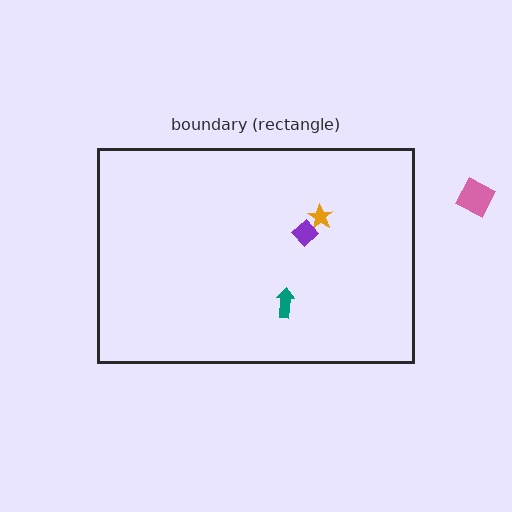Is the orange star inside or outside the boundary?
Inside.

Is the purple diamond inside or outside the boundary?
Inside.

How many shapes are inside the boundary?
3 inside, 1 outside.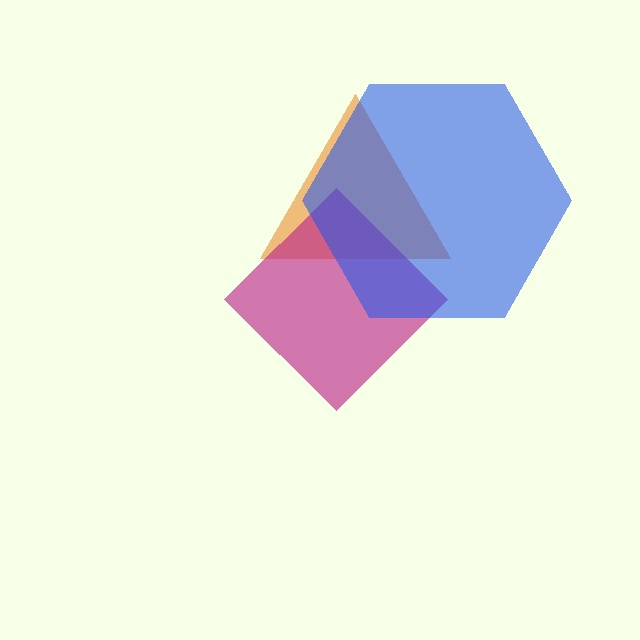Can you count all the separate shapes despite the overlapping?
Yes, there are 3 separate shapes.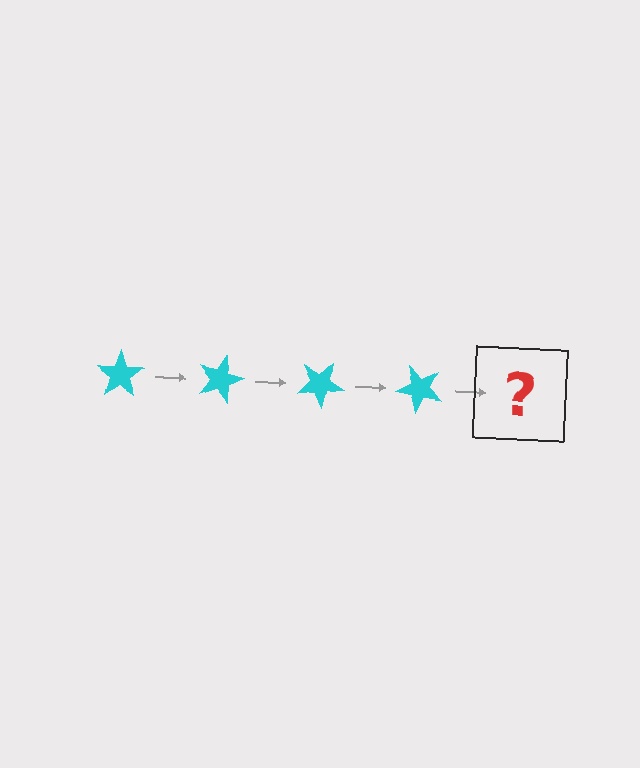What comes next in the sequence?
The next element should be a cyan star rotated 60 degrees.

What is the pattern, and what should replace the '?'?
The pattern is that the star rotates 15 degrees each step. The '?' should be a cyan star rotated 60 degrees.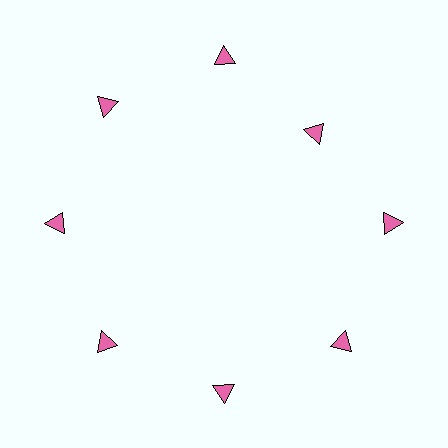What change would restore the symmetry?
The symmetry would be restored by moving it outward, back onto the ring so that all 8 triangles sit at equal angles and equal distance from the center.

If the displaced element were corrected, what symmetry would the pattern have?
It would have 8-fold rotational symmetry — the pattern would map onto itself every 45 degrees.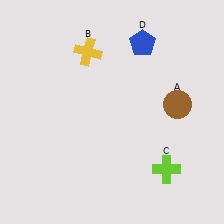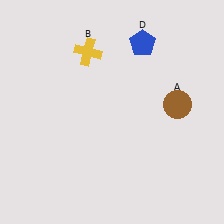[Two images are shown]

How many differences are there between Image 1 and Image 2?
There is 1 difference between the two images.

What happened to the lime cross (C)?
The lime cross (C) was removed in Image 2. It was in the bottom-right area of Image 1.